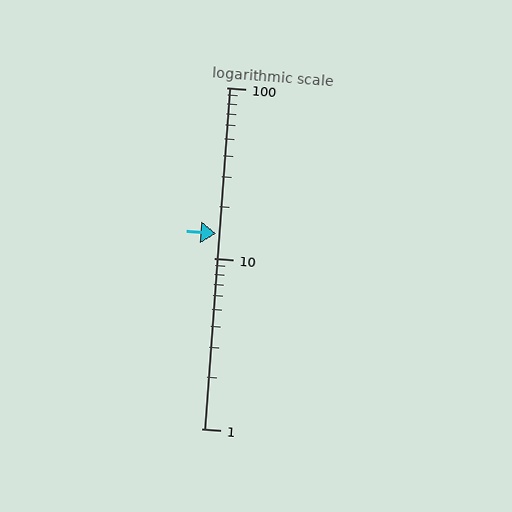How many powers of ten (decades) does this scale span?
The scale spans 2 decades, from 1 to 100.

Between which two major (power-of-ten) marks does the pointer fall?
The pointer is between 10 and 100.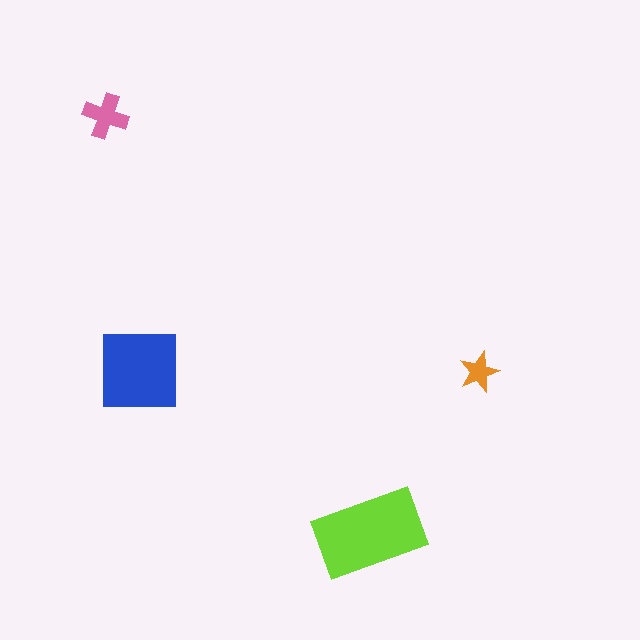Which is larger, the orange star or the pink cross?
The pink cross.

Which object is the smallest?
The orange star.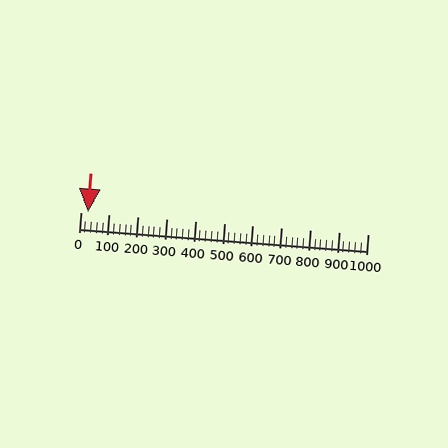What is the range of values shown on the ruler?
The ruler shows values from 0 to 1000.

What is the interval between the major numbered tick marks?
The major tick marks are spaced 100 units apart.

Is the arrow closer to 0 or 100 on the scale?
The arrow is closer to 0.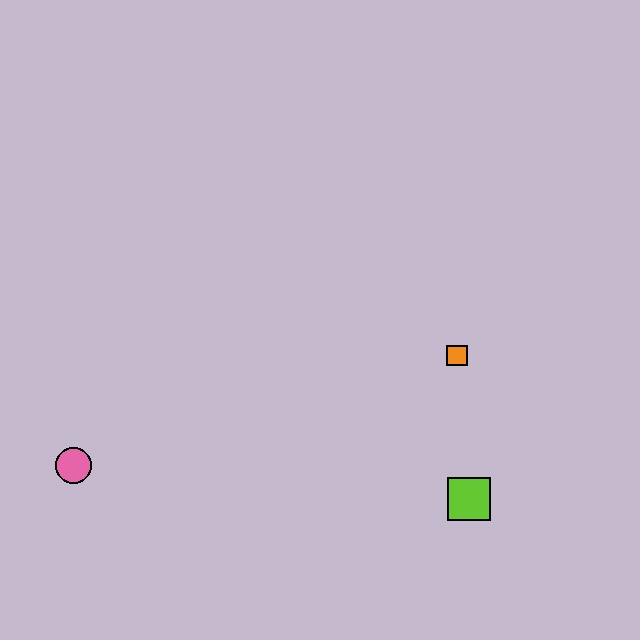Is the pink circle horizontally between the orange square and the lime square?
No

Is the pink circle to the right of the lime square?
No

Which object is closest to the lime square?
The orange square is closest to the lime square.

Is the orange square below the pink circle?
No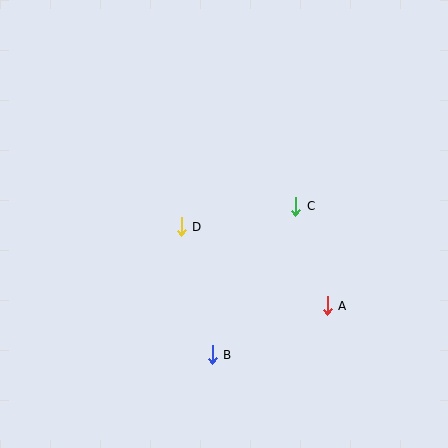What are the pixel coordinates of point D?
Point D is at (181, 227).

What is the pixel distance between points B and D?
The distance between B and D is 132 pixels.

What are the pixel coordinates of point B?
Point B is at (212, 355).